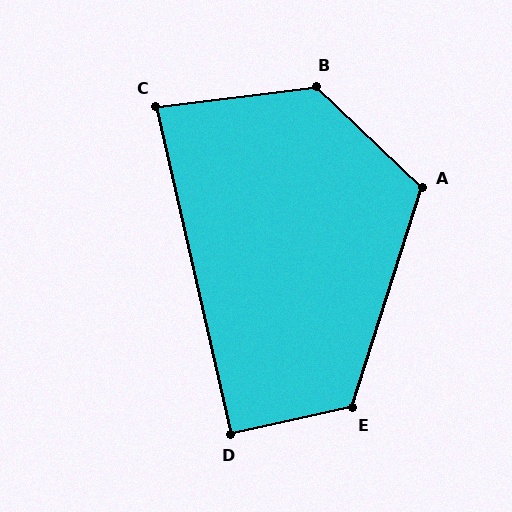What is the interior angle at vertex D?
Approximately 91 degrees (approximately right).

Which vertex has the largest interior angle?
B, at approximately 129 degrees.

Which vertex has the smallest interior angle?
C, at approximately 84 degrees.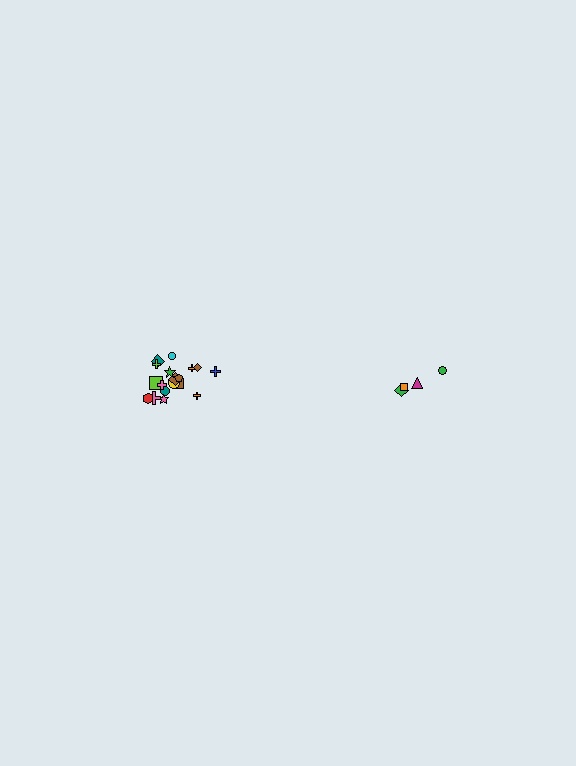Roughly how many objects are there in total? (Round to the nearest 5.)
Roughly 20 objects in total.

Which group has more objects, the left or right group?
The left group.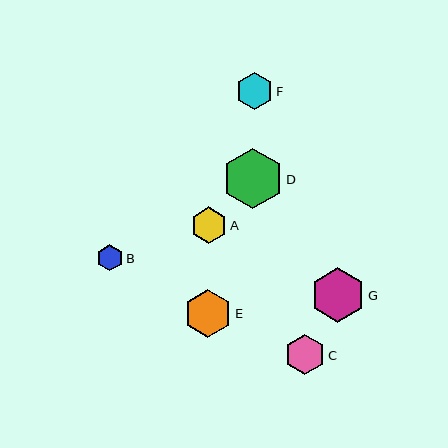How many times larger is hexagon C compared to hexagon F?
Hexagon C is approximately 1.1 times the size of hexagon F.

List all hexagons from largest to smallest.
From largest to smallest: D, G, E, C, F, A, B.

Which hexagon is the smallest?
Hexagon B is the smallest with a size of approximately 26 pixels.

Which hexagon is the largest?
Hexagon D is the largest with a size of approximately 60 pixels.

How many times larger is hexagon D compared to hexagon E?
Hexagon D is approximately 1.2 times the size of hexagon E.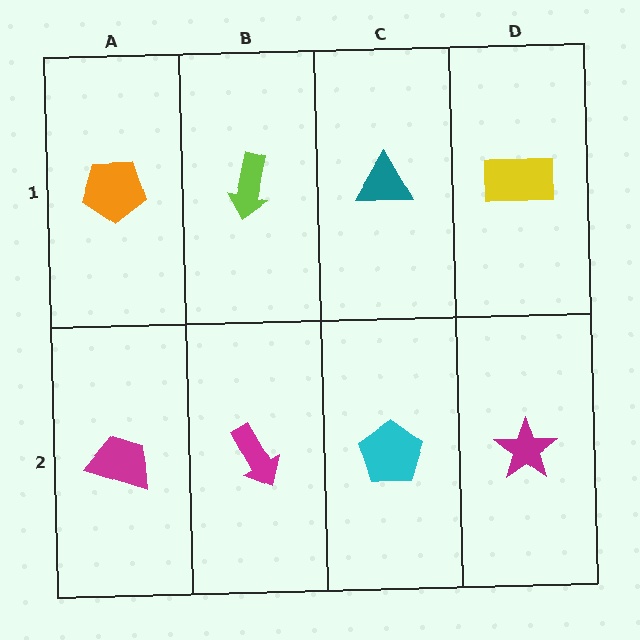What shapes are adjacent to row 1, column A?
A magenta trapezoid (row 2, column A), a lime arrow (row 1, column B).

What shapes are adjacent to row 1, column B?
A magenta arrow (row 2, column B), an orange pentagon (row 1, column A), a teal triangle (row 1, column C).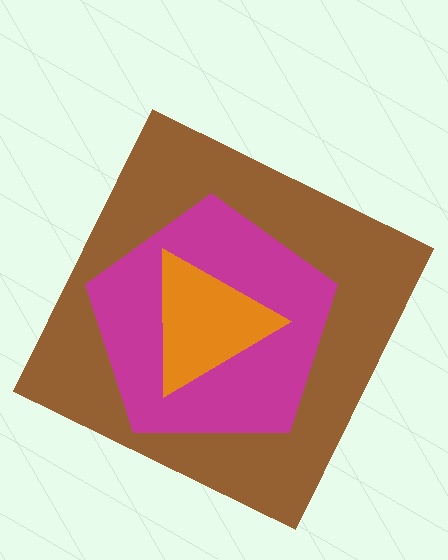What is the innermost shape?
The orange triangle.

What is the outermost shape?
The brown square.